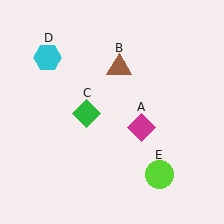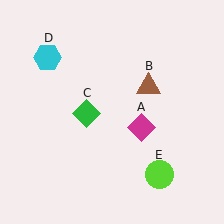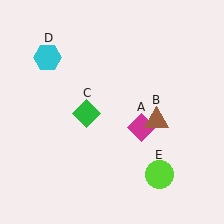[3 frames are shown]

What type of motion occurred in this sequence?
The brown triangle (object B) rotated clockwise around the center of the scene.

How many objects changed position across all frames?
1 object changed position: brown triangle (object B).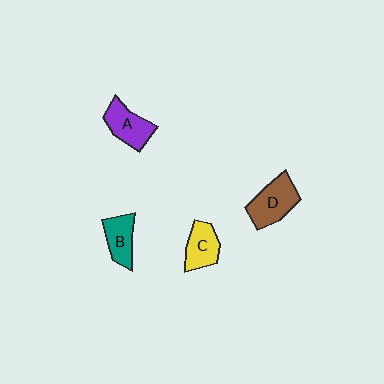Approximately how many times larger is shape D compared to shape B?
Approximately 1.3 times.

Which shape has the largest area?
Shape D (brown).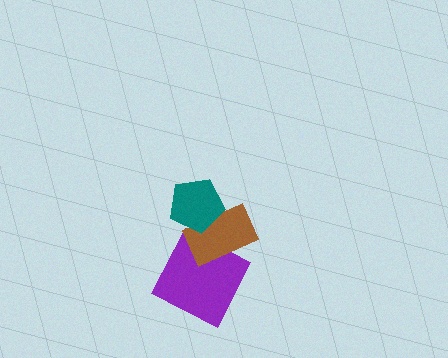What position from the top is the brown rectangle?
The brown rectangle is 2nd from the top.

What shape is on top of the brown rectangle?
The teal pentagon is on top of the brown rectangle.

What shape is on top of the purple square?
The brown rectangle is on top of the purple square.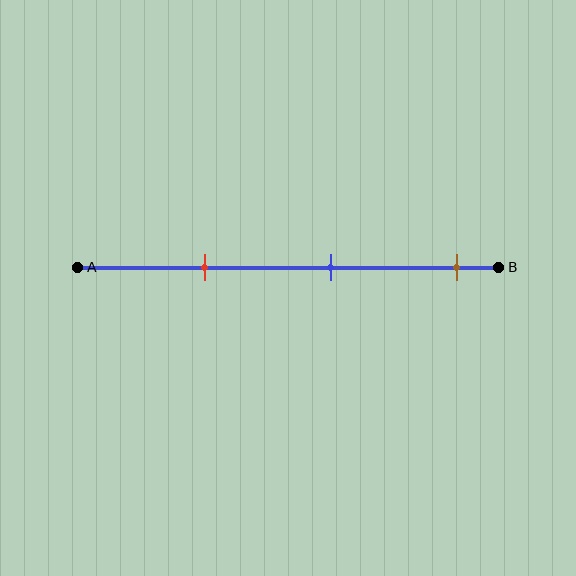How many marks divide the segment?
There are 3 marks dividing the segment.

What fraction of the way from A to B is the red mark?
The red mark is approximately 30% (0.3) of the way from A to B.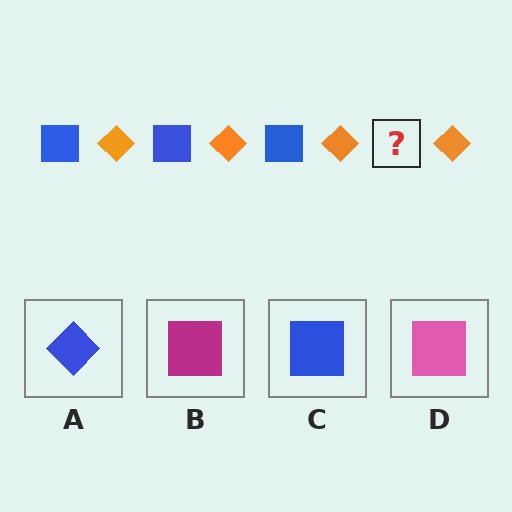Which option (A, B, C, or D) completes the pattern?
C.